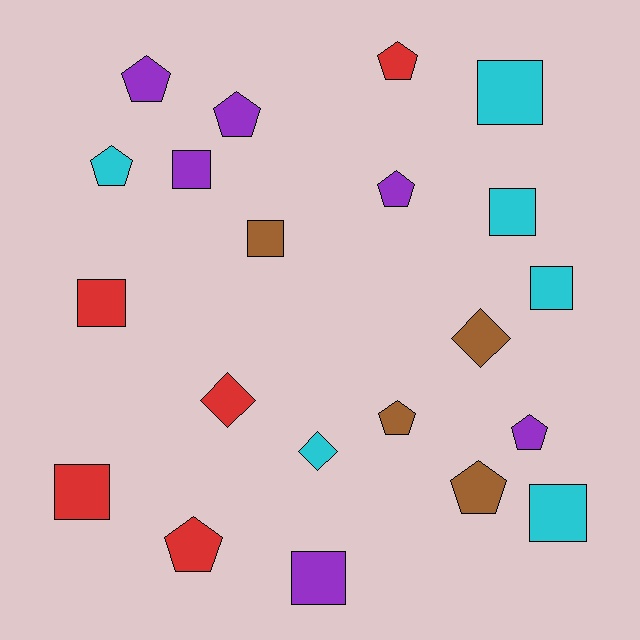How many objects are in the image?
There are 21 objects.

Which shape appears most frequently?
Pentagon, with 9 objects.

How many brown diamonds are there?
There is 1 brown diamond.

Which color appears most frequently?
Purple, with 6 objects.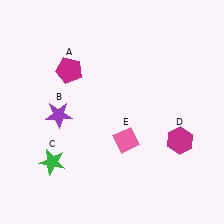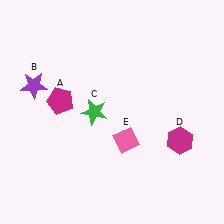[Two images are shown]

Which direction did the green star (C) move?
The green star (C) moved up.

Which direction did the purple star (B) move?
The purple star (B) moved up.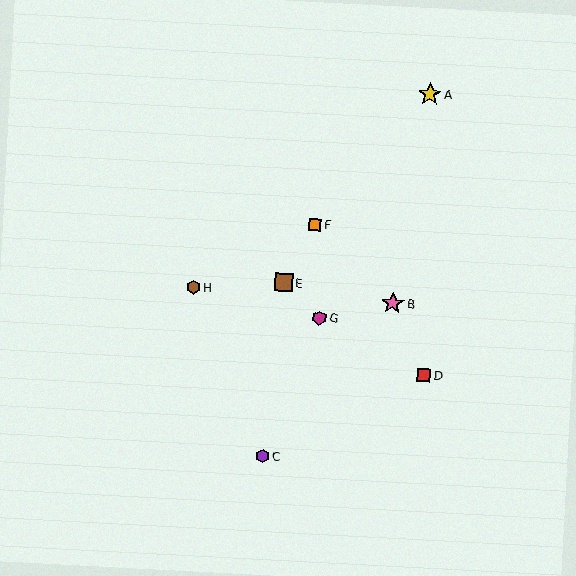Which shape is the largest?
The yellow star (labeled A) is the largest.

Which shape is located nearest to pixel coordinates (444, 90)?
The yellow star (labeled A) at (430, 94) is nearest to that location.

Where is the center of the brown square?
The center of the brown square is at (284, 282).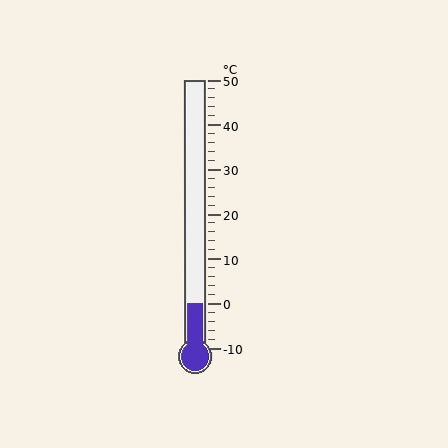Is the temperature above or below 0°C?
The temperature is at 0°C.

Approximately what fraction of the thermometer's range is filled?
The thermometer is filled to approximately 15% of its range.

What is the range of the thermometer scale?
The thermometer scale ranges from -10°C to 50°C.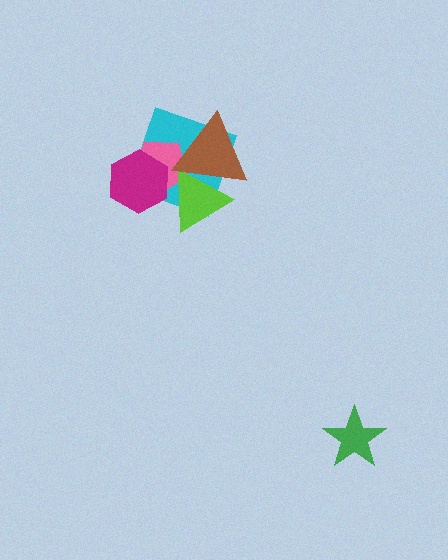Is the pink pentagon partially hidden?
Yes, it is partially covered by another shape.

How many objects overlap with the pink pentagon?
4 objects overlap with the pink pentagon.